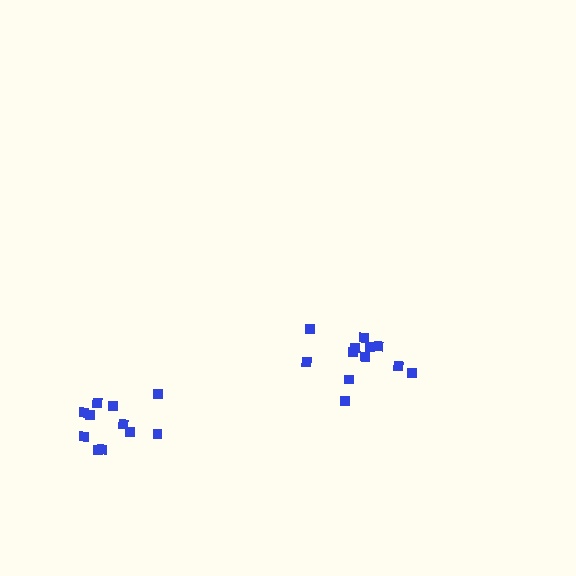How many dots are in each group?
Group 1: 12 dots, Group 2: 11 dots (23 total).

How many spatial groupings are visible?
There are 2 spatial groupings.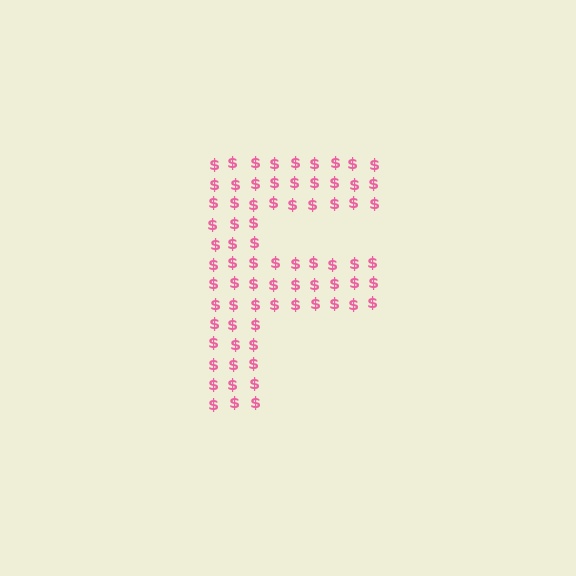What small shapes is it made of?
It is made of small dollar signs.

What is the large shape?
The large shape is the letter F.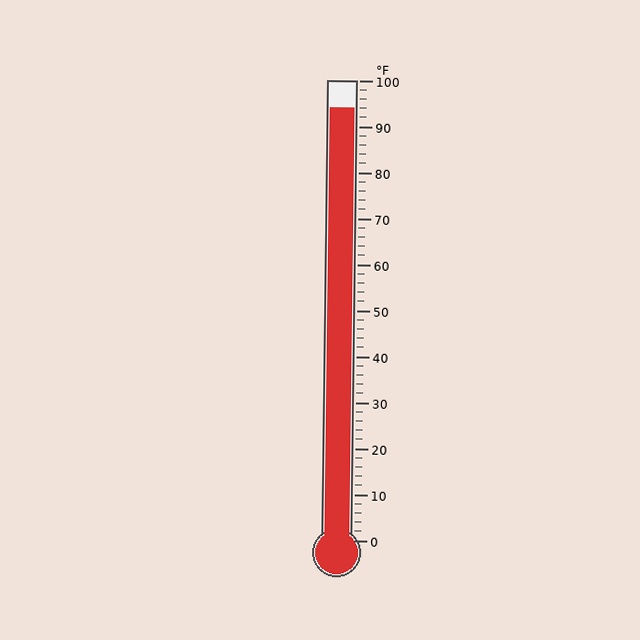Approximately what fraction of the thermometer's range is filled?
The thermometer is filled to approximately 95% of its range.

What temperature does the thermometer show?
The thermometer shows approximately 94°F.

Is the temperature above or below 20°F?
The temperature is above 20°F.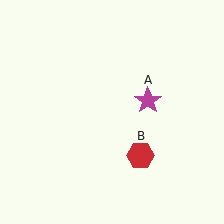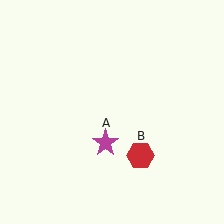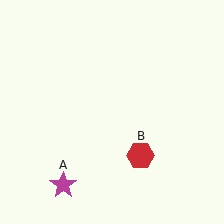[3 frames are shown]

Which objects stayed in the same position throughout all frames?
Red hexagon (object B) remained stationary.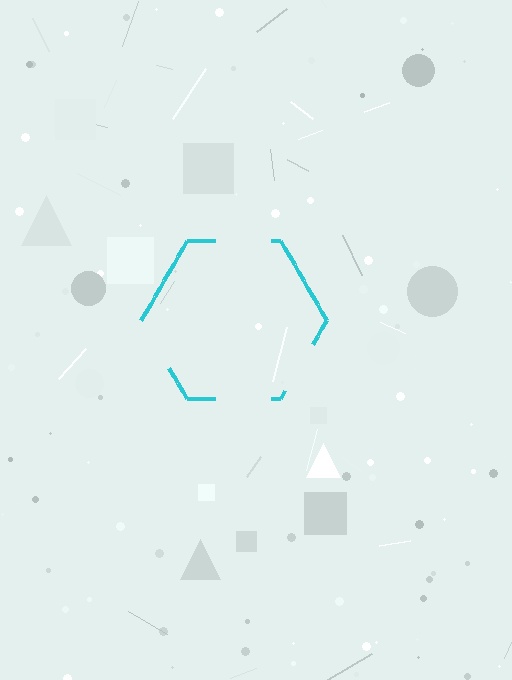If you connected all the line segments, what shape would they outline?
They would outline a hexagon.